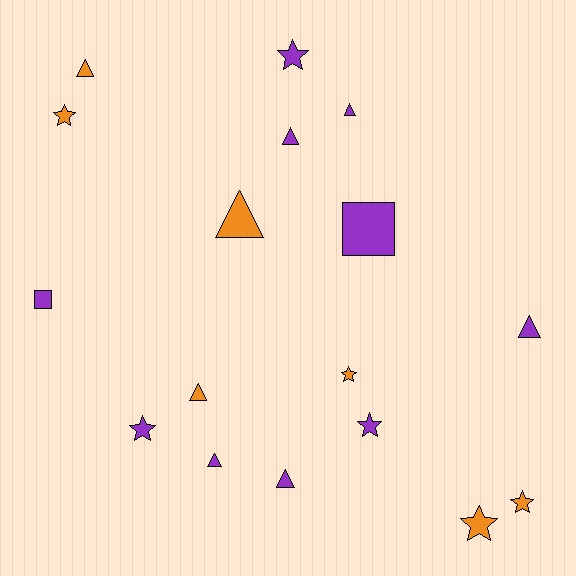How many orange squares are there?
There are no orange squares.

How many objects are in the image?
There are 17 objects.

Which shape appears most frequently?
Triangle, with 8 objects.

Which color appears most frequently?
Purple, with 10 objects.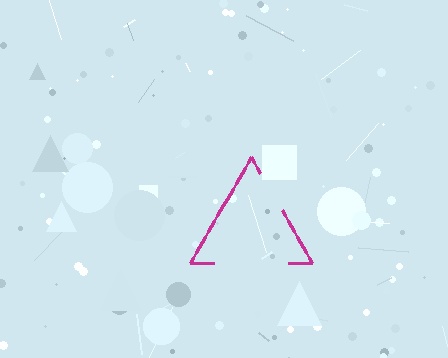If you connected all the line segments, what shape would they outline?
They would outline a triangle.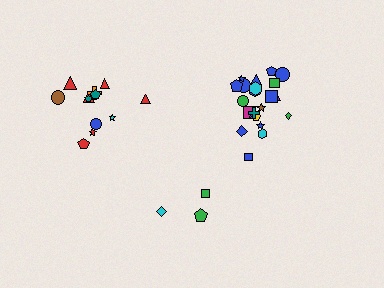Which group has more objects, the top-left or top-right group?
The top-right group.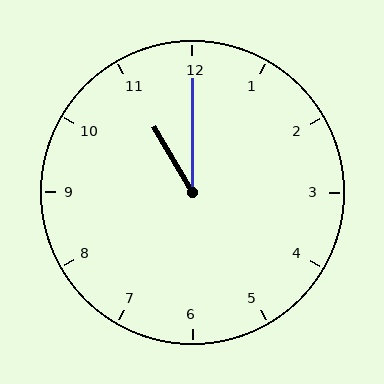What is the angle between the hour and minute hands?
Approximately 30 degrees.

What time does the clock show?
11:00.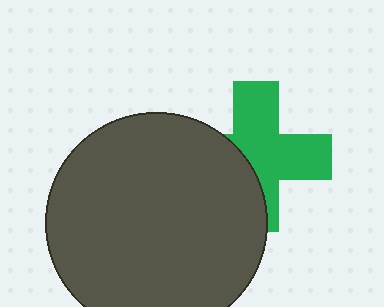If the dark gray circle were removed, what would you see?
You would see the complete green cross.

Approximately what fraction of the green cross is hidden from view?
Roughly 39% of the green cross is hidden behind the dark gray circle.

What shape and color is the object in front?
The object in front is a dark gray circle.